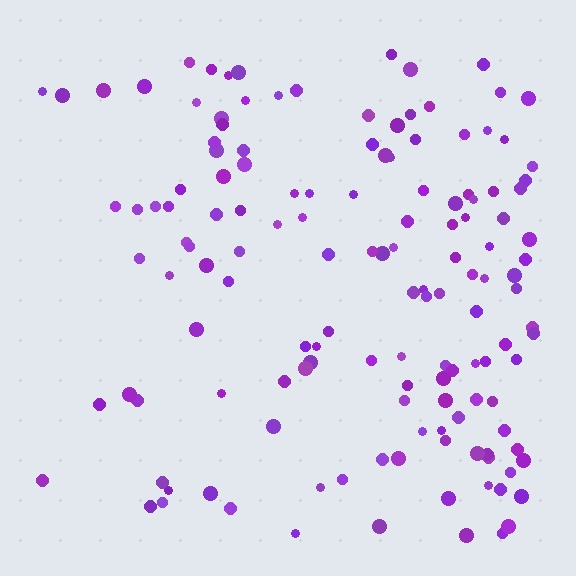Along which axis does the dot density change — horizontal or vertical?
Horizontal.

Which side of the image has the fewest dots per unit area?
The left.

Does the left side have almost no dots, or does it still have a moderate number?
Still a moderate number, just noticeably fewer than the right.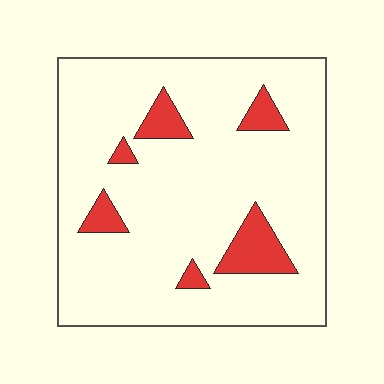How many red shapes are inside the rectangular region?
6.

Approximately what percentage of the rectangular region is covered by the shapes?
Approximately 10%.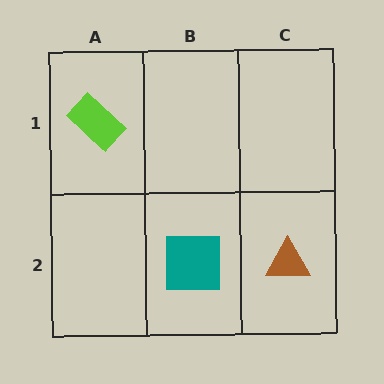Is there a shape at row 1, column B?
No, that cell is empty.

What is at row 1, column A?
A lime rectangle.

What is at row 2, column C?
A brown triangle.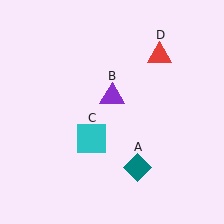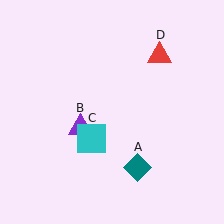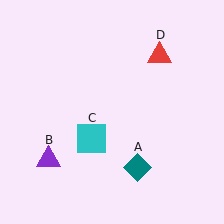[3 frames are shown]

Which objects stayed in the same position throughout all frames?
Teal diamond (object A) and cyan square (object C) and red triangle (object D) remained stationary.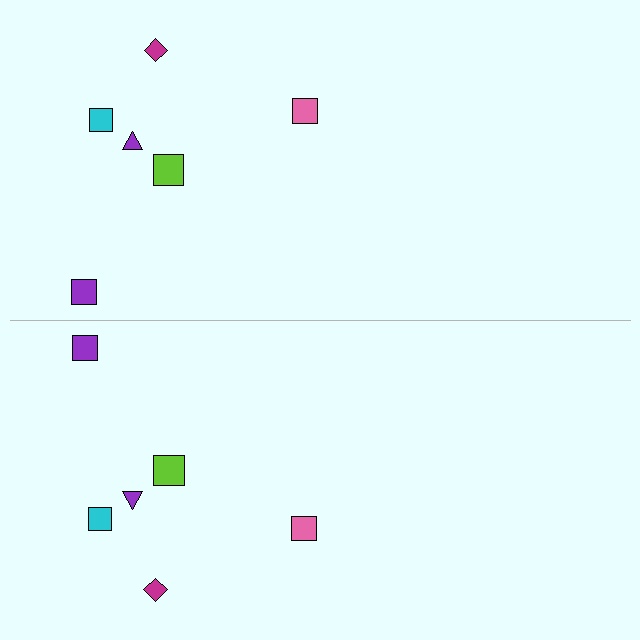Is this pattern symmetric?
Yes, this pattern has bilateral (reflection) symmetry.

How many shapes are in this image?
There are 12 shapes in this image.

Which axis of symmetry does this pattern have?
The pattern has a horizontal axis of symmetry running through the center of the image.